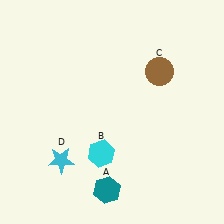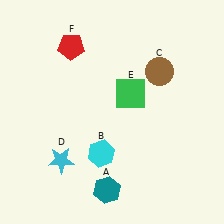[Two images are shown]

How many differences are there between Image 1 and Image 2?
There are 2 differences between the two images.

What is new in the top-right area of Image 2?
A green square (E) was added in the top-right area of Image 2.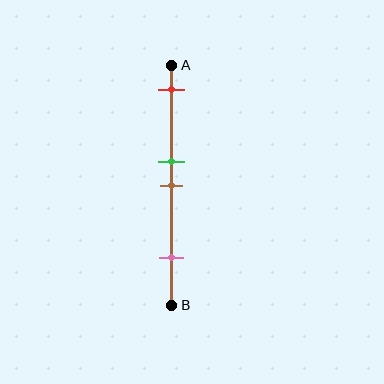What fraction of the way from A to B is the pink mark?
The pink mark is approximately 80% (0.8) of the way from A to B.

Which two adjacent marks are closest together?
The green and brown marks are the closest adjacent pair.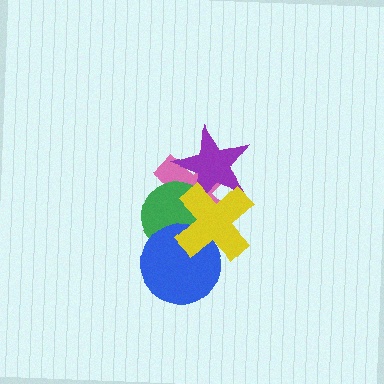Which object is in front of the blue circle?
The yellow cross is in front of the blue circle.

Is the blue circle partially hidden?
Yes, it is partially covered by another shape.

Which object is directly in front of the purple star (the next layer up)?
The green circle is directly in front of the purple star.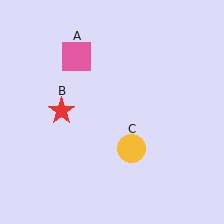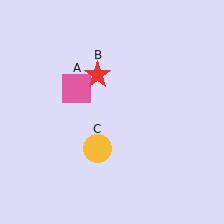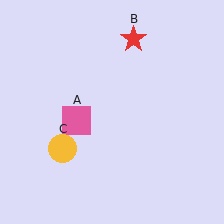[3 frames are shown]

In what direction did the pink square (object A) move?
The pink square (object A) moved down.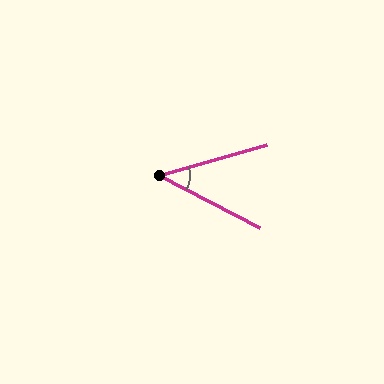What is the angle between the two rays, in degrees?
Approximately 43 degrees.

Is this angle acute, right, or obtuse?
It is acute.